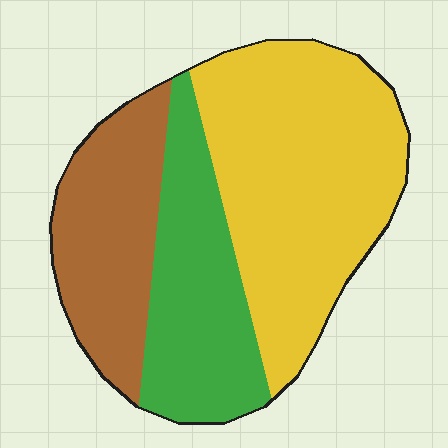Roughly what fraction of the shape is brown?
Brown covers roughly 25% of the shape.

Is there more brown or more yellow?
Yellow.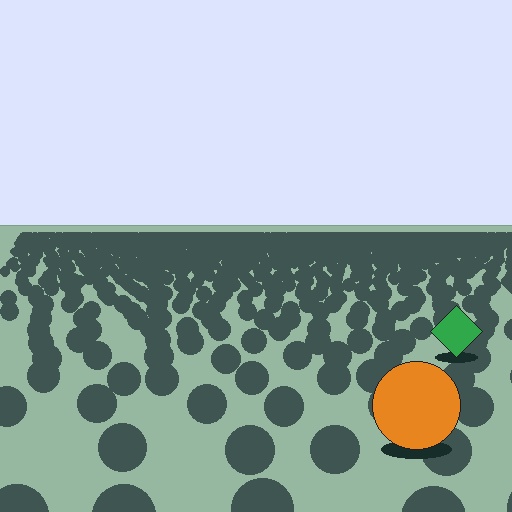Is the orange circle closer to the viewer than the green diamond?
Yes. The orange circle is closer — you can tell from the texture gradient: the ground texture is coarser near it.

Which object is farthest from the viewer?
The green diamond is farthest from the viewer. It appears smaller and the ground texture around it is denser.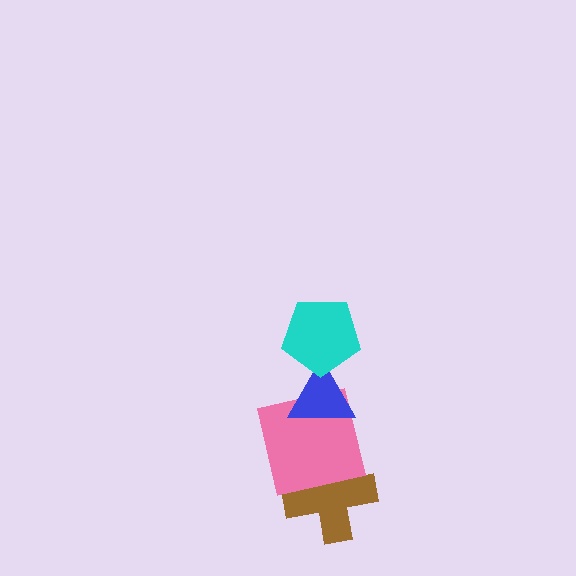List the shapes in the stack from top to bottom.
From top to bottom: the cyan pentagon, the blue triangle, the pink square, the brown cross.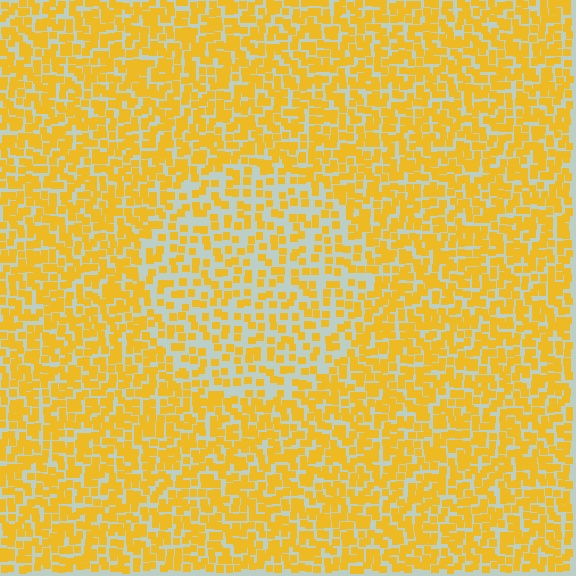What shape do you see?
I see a circle.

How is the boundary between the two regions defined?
The boundary is defined by a change in element density (approximately 1.8x ratio). All elements are the same color, size, and shape.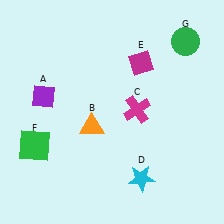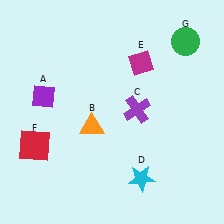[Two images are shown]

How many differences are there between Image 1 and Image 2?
There are 2 differences between the two images.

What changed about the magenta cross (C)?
In Image 1, C is magenta. In Image 2, it changed to purple.